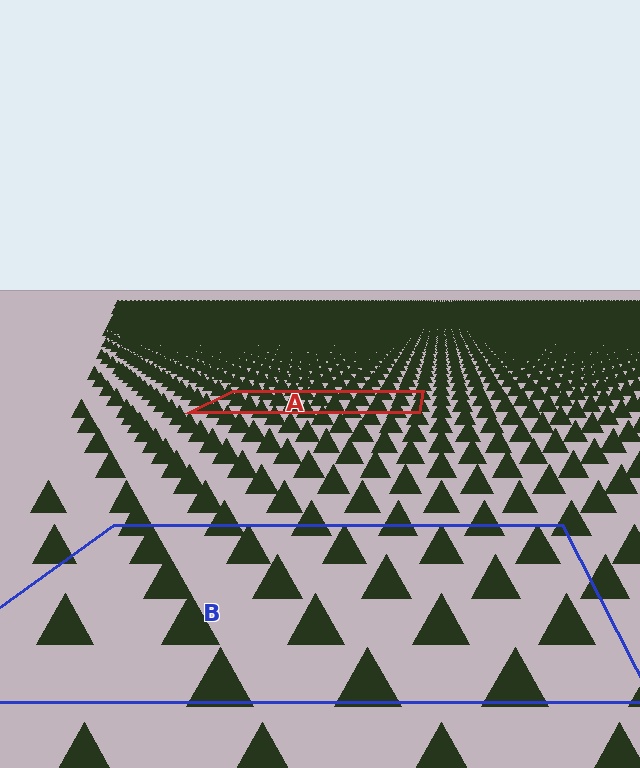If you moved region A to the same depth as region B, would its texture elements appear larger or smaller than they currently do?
They would appear larger. At a closer depth, the same texture elements are projected at a bigger on-screen size.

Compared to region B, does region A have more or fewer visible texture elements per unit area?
Region A has more texture elements per unit area — they are packed more densely because it is farther away.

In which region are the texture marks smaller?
The texture marks are smaller in region A, because it is farther away.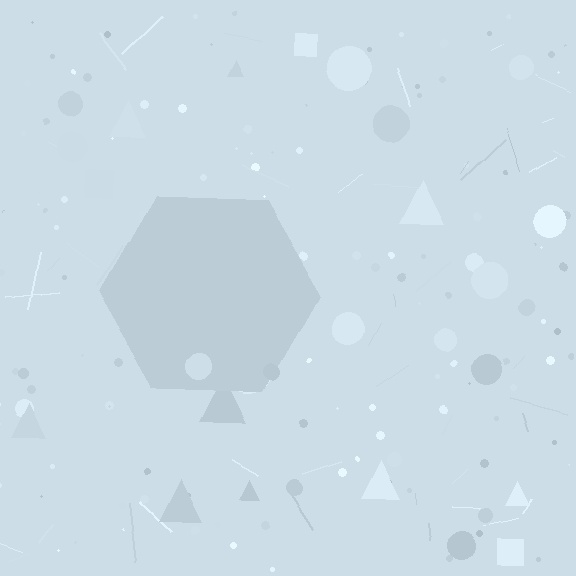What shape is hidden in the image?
A hexagon is hidden in the image.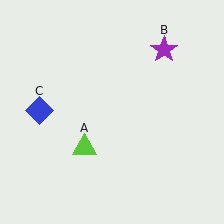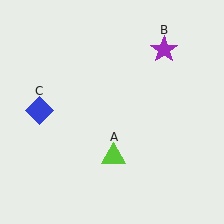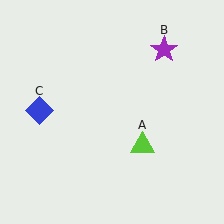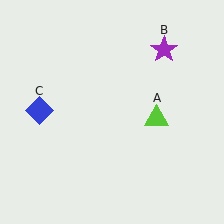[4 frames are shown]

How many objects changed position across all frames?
1 object changed position: lime triangle (object A).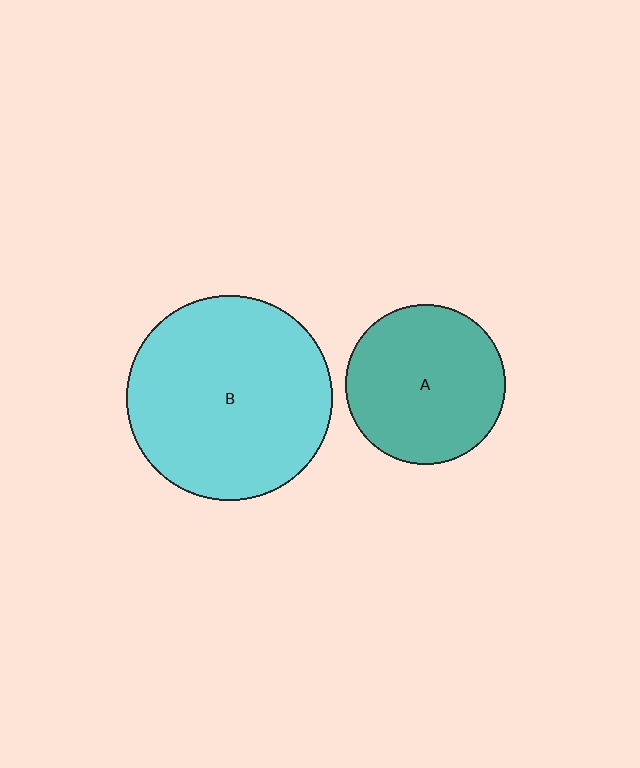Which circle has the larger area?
Circle B (cyan).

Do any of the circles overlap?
No, none of the circles overlap.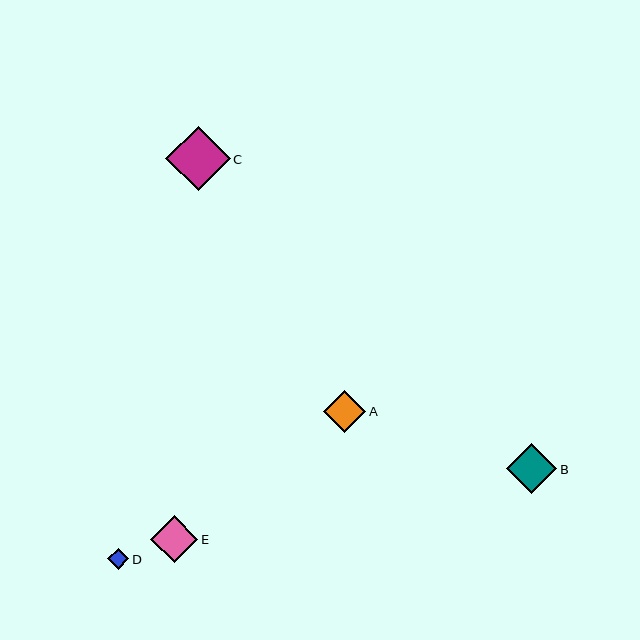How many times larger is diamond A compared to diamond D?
Diamond A is approximately 2.0 times the size of diamond D.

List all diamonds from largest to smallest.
From largest to smallest: C, B, E, A, D.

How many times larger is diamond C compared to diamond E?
Diamond C is approximately 1.4 times the size of diamond E.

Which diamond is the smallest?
Diamond D is the smallest with a size of approximately 21 pixels.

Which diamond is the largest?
Diamond C is the largest with a size of approximately 64 pixels.